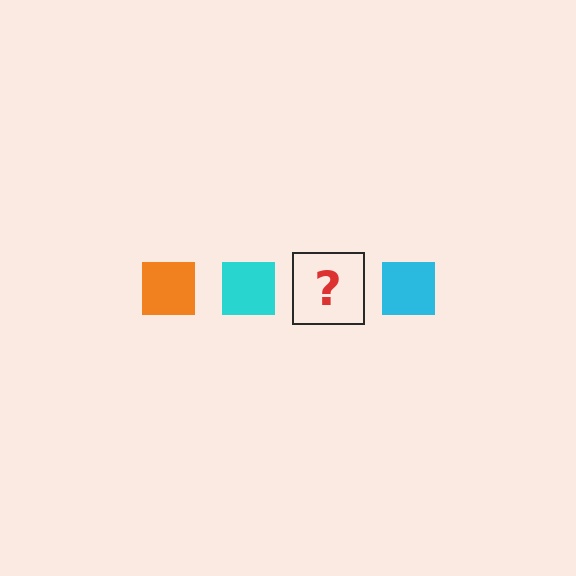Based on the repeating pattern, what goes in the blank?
The blank should be an orange square.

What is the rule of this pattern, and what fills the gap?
The rule is that the pattern cycles through orange, cyan squares. The gap should be filled with an orange square.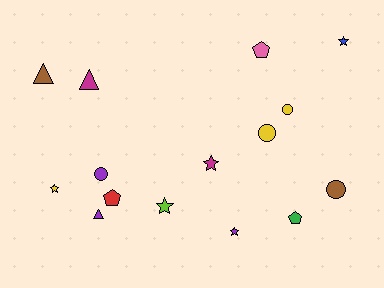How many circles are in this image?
There are 4 circles.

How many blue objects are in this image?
There is 1 blue object.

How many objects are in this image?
There are 15 objects.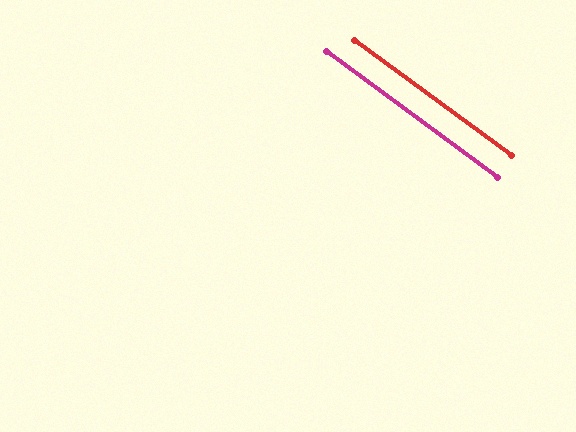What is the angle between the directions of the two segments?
Approximately 0 degrees.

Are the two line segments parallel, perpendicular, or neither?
Parallel — their directions differ by only 0.2°.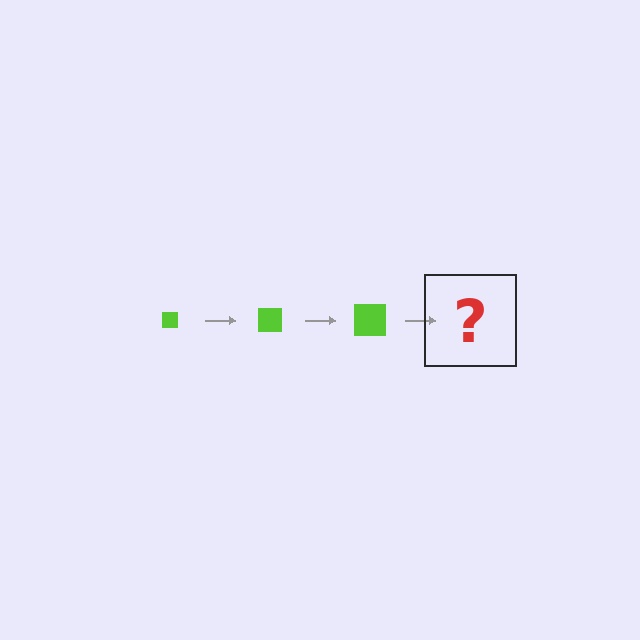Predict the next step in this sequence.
The next step is a lime square, larger than the previous one.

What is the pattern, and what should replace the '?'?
The pattern is that the square gets progressively larger each step. The '?' should be a lime square, larger than the previous one.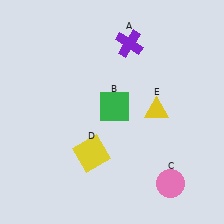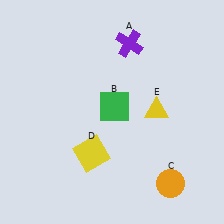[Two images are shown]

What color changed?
The circle (C) changed from pink in Image 1 to orange in Image 2.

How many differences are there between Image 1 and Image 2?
There is 1 difference between the two images.